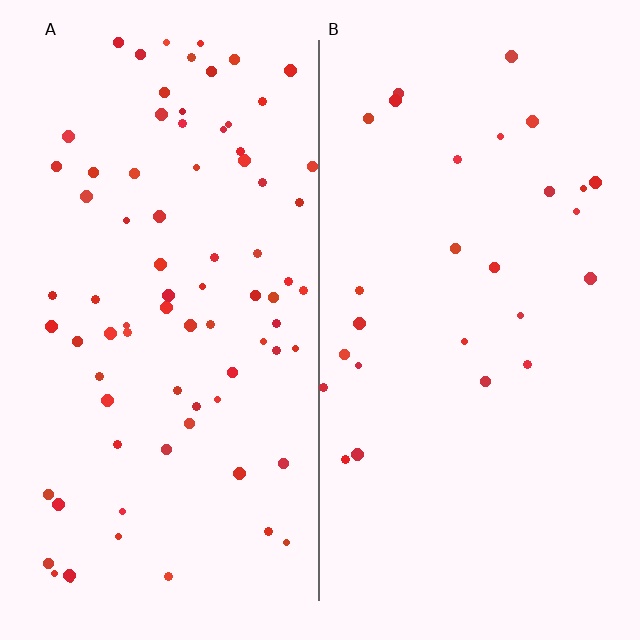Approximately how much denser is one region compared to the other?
Approximately 3.0× — region A over region B.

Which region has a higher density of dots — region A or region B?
A (the left).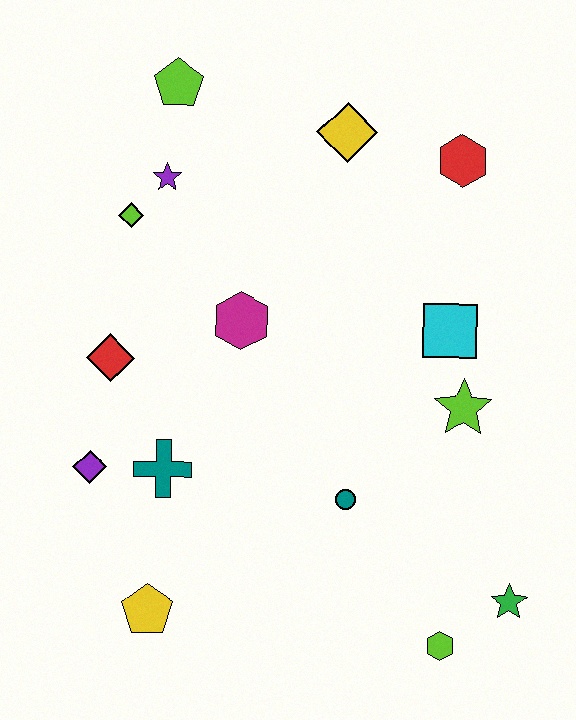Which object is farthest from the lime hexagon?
The lime pentagon is farthest from the lime hexagon.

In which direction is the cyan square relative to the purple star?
The cyan square is to the right of the purple star.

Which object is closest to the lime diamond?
The purple star is closest to the lime diamond.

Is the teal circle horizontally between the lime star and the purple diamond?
Yes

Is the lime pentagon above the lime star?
Yes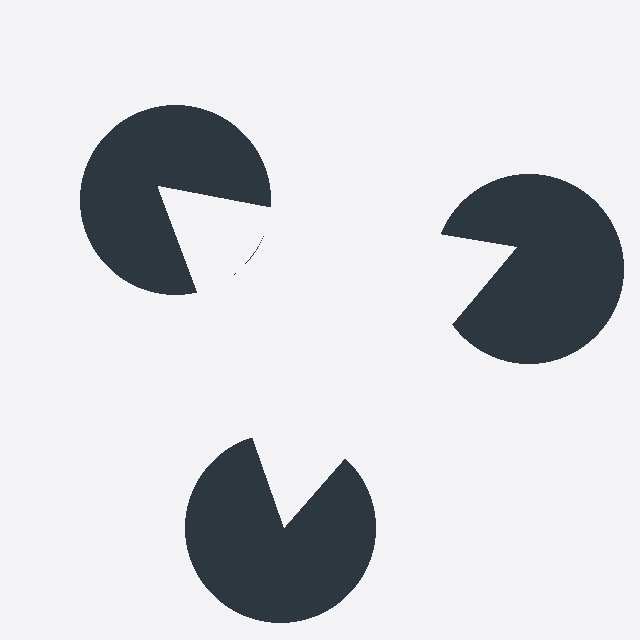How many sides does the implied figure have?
3 sides.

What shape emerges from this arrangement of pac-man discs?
An illusory triangle — its edges are inferred from the aligned wedge cuts in the pac-man discs, not physically drawn.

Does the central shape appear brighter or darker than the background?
It typically appears slightly brighter than the background, even though no actual brightness change is drawn.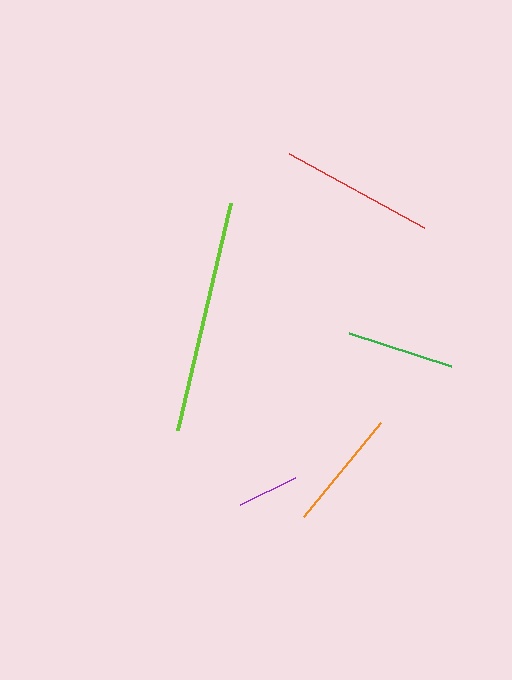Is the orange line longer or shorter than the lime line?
The lime line is longer than the orange line.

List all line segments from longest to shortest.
From longest to shortest: lime, red, orange, green, purple.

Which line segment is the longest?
The lime line is the longest at approximately 233 pixels.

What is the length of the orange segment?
The orange segment is approximately 121 pixels long.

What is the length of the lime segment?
The lime segment is approximately 233 pixels long.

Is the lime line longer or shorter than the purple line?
The lime line is longer than the purple line.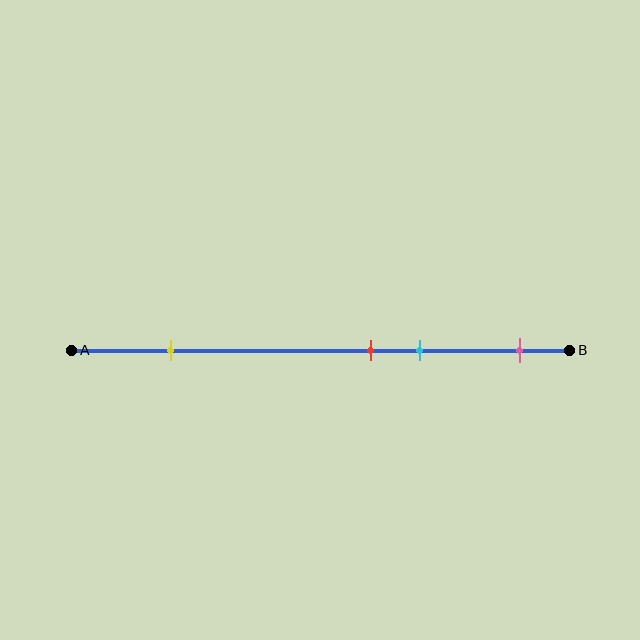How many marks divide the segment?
There are 4 marks dividing the segment.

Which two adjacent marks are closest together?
The red and cyan marks are the closest adjacent pair.